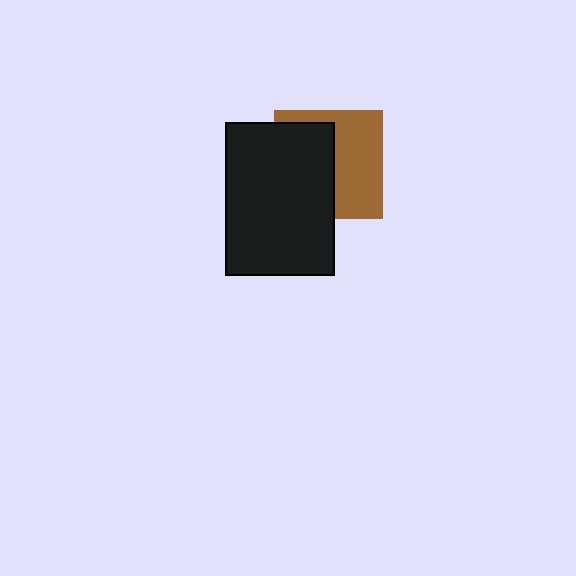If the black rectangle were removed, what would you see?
You would see the complete brown square.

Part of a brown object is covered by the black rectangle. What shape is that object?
It is a square.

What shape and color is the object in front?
The object in front is a black rectangle.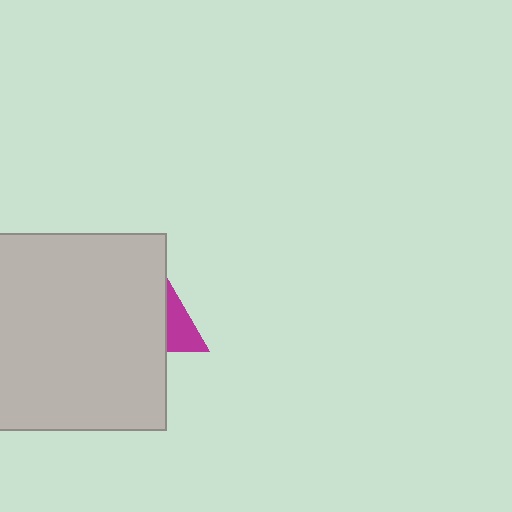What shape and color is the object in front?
The object in front is a light gray rectangle.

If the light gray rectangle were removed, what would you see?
You would see the complete magenta triangle.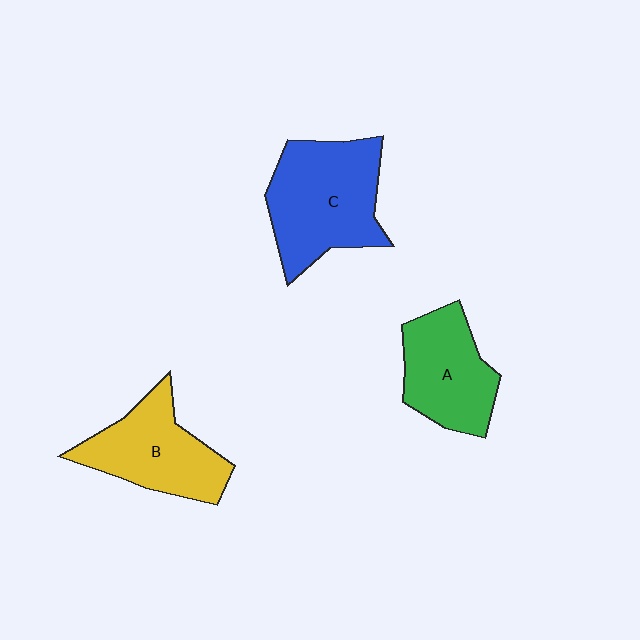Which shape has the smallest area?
Shape A (green).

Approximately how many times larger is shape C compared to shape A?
Approximately 1.4 times.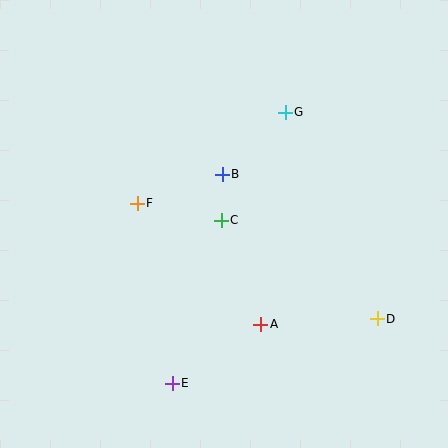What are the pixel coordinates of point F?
Point F is at (137, 203).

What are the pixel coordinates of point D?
Point D is at (377, 319).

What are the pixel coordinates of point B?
Point B is at (222, 174).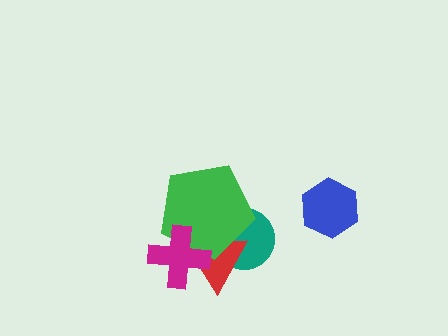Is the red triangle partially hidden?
Yes, it is partially covered by another shape.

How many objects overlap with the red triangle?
3 objects overlap with the red triangle.